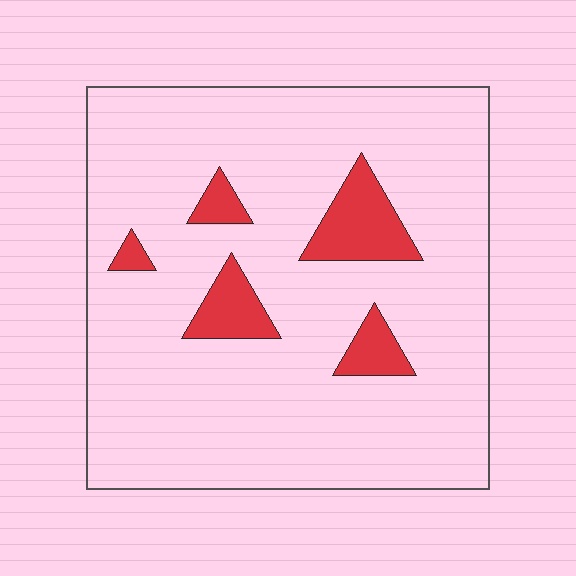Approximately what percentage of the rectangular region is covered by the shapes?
Approximately 10%.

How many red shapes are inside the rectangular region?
5.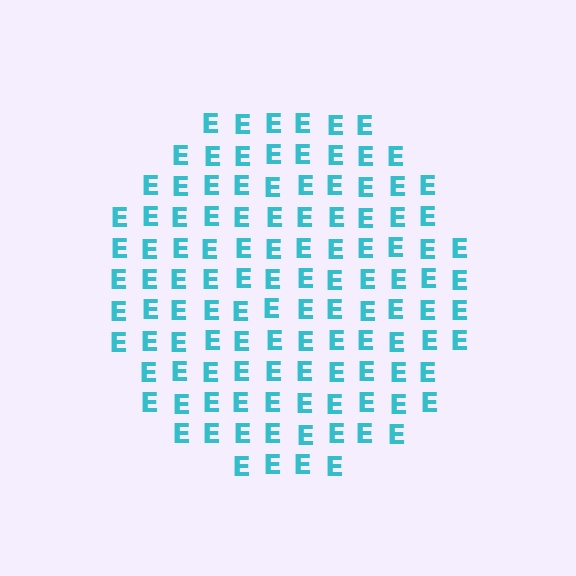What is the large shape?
The large shape is a circle.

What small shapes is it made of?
It is made of small letter E's.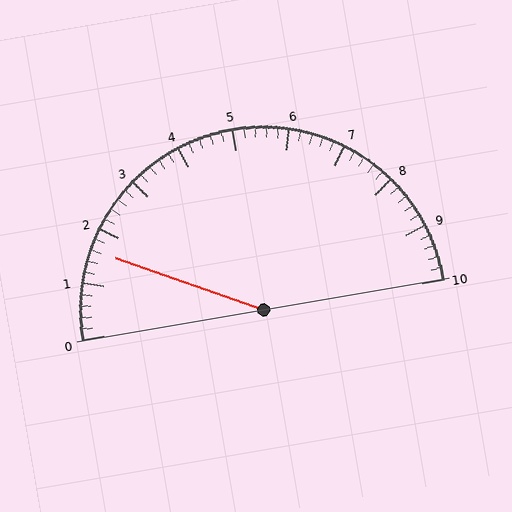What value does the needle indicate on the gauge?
The needle indicates approximately 1.6.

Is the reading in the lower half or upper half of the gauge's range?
The reading is in the lower half of the range (0 to 10).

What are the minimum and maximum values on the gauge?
The gauge ranges from 0 to 10.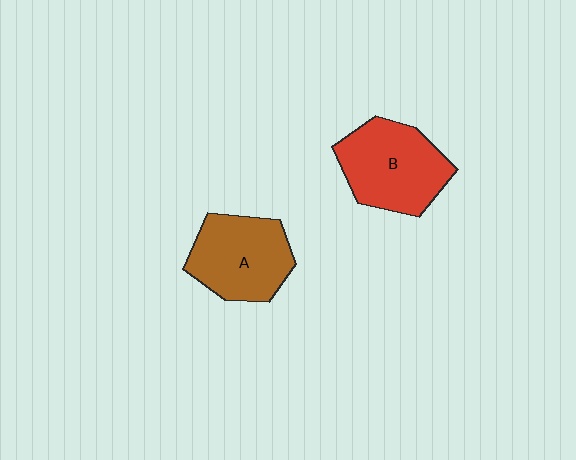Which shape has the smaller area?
Shape A (brown).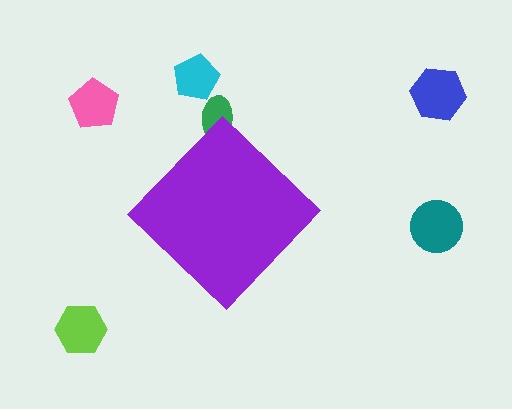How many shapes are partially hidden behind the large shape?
1 shape is partially hidden.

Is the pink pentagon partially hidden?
No, the pink pentagon is fully visible.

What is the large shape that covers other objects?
A purple diamond.